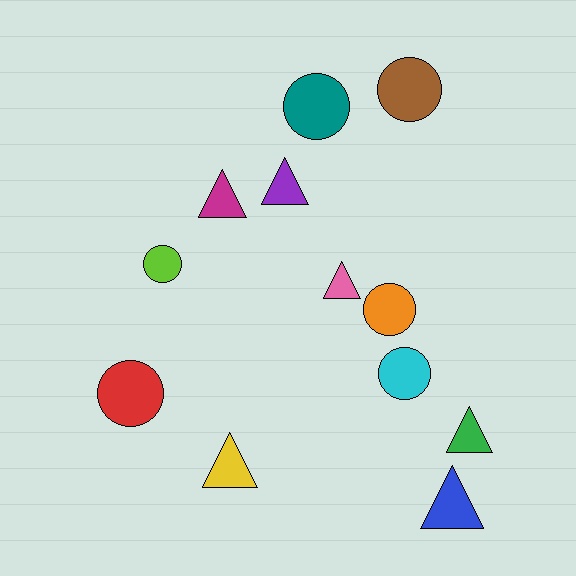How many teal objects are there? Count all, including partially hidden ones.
There is 1 teal object.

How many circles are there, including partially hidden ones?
There are 6 circles.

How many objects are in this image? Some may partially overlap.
There are 12 objects.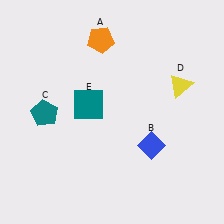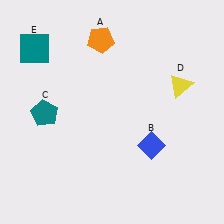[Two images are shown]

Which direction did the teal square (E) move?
The teal square (E) moved up.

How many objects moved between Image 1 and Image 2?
1 object moved between the two images.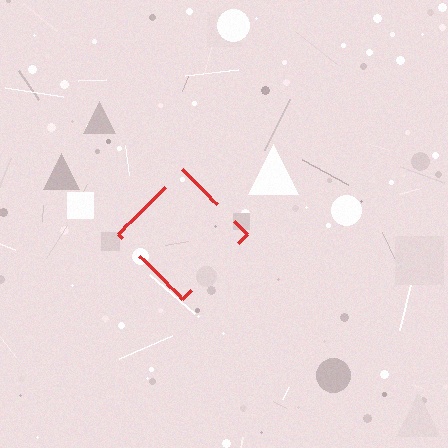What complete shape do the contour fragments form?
The contour fragments form a diamond.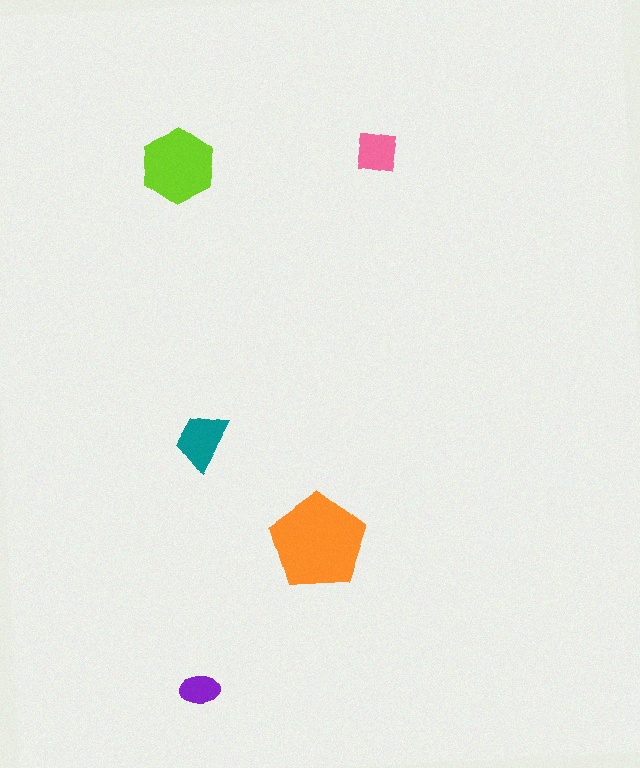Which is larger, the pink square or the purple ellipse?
The pink square.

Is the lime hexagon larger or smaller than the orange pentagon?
Smaller.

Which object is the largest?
The orange pentagon.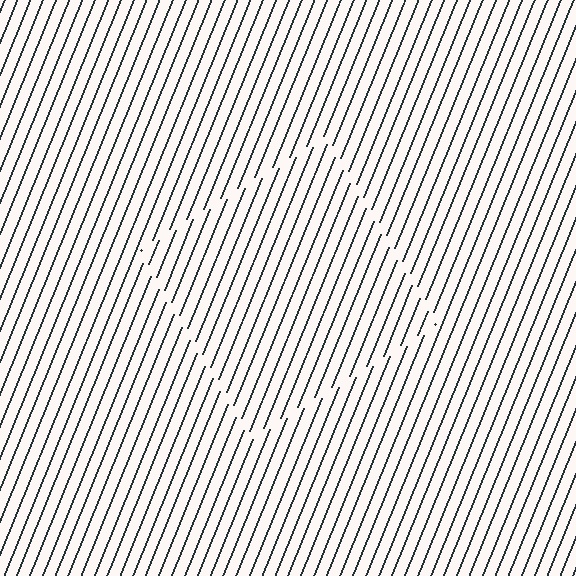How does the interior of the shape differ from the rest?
The interior of the shape contains the same grating, shifted by half a period — the contour is defined by the phase discontinuity where line-ends from the inner and outer gratings abut.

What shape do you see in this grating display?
An illusory square. The interior of the shape contains the same grating, shifted by half a period — the contour is defined by the phase discontinuity where line-ends from the inner and outer gratings abut.